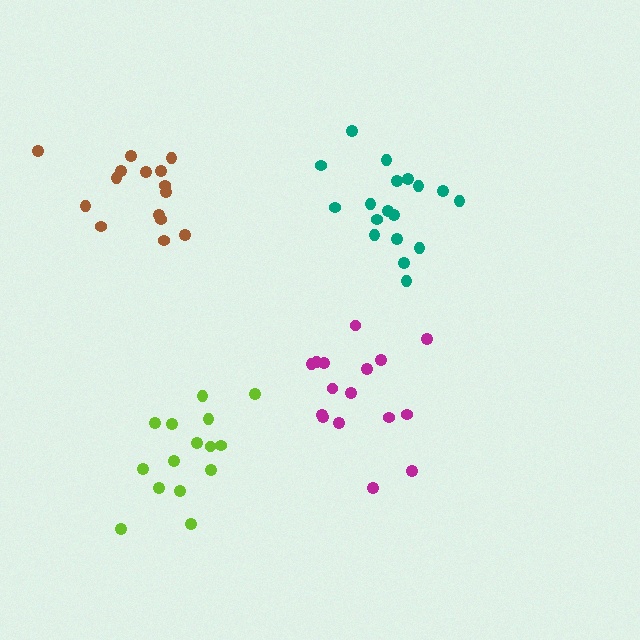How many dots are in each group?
Group 1: 15 dots, Group 2: 16 dots, Group 3: 15 dots, Group 4: 18 dots (64 total).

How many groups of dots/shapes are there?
There are 4 groups.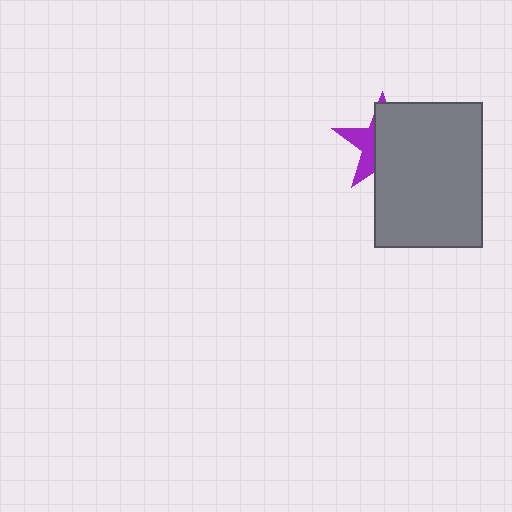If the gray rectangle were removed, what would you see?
You would see the complete purple star.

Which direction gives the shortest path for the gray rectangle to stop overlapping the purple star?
Moving right gives the shortest separation.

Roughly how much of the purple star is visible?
A small part of it is visible (roughly 34%).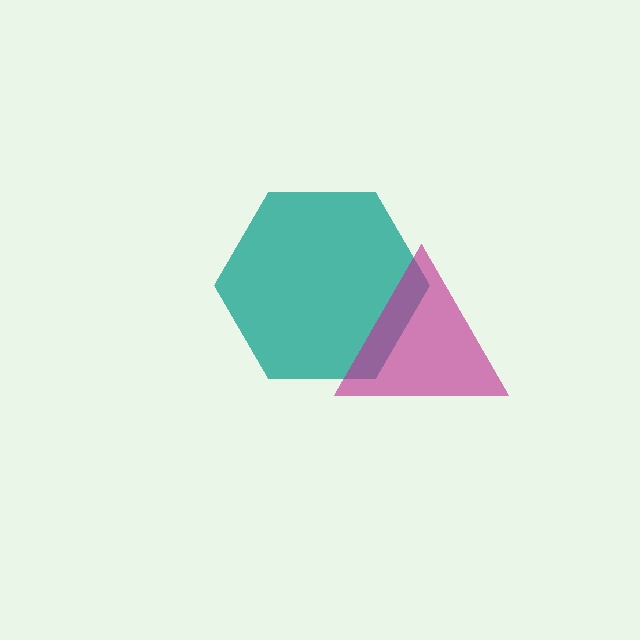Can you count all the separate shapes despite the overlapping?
Yes, there are 2 separate shapes.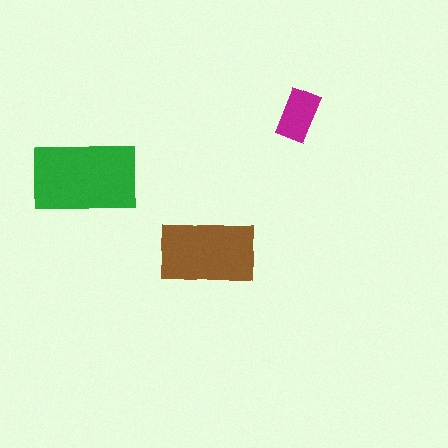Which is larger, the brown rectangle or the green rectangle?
The green one.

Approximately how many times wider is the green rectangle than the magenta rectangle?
About 2 times wider.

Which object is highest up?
The magenta rectangle is topmost.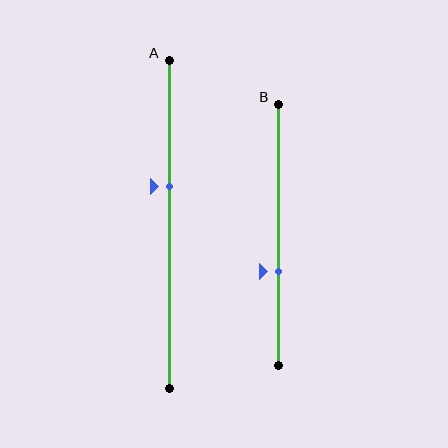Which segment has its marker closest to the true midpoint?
Segment A has its marker closest to the true midpoint.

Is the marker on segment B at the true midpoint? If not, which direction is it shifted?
No, the marker on segment B is shifted downward by about 14% of the segment length.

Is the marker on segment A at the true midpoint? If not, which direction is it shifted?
No, the marker on segment A is shifted upward by about 11% of the segment length.